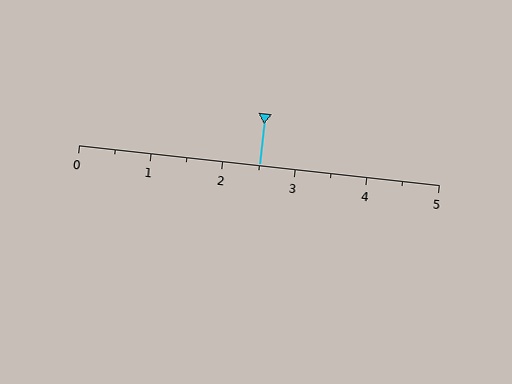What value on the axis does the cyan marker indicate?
The marker indicates approximately 2.5.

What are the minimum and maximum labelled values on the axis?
The axis runs from 0 to 5.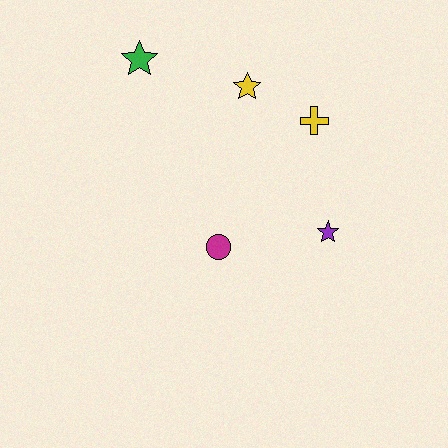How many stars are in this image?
There are 3 stars.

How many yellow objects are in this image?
There are 2 yellow objects.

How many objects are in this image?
There are 5 objects.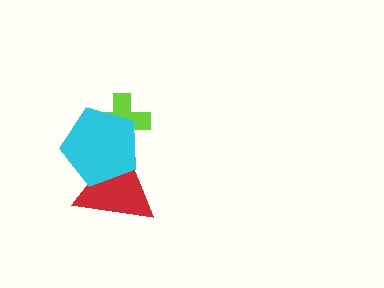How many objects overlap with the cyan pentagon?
2 objects overlap with the cyan pentagon.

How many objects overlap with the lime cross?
2 objects overlap with the lime cross.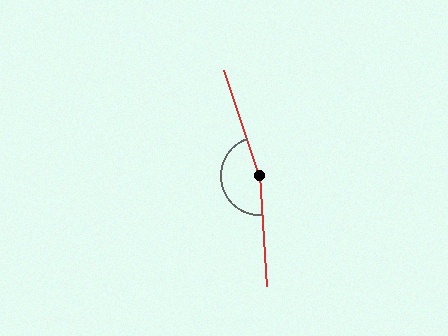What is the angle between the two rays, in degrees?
Approximately 165 degrees.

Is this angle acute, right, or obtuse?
It is obtuse.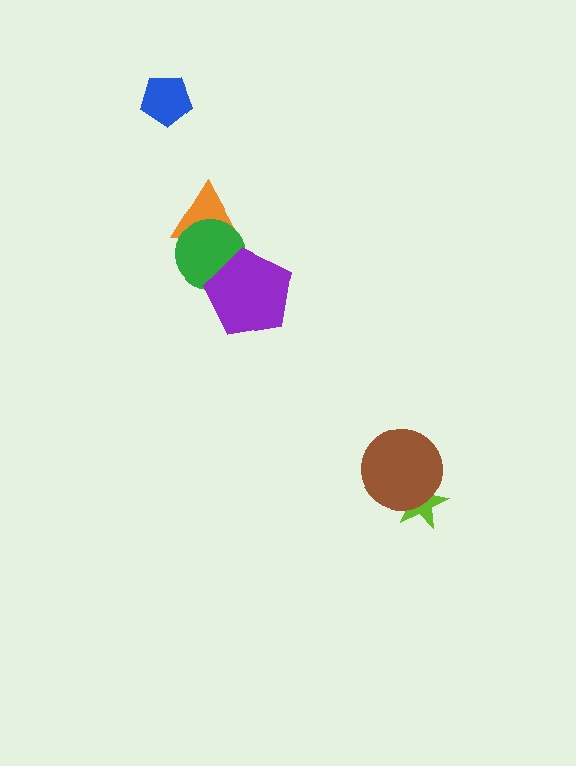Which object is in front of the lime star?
The brown circle is in front of the lime star.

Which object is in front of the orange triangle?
The green circle is in front of the orange triangle.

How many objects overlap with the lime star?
1 object overlaps with the lime star.